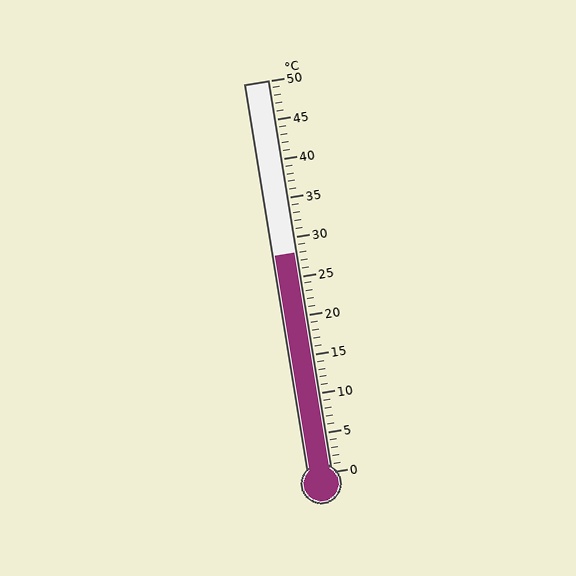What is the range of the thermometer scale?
The thermometer scale ranges from 0°C to 50°C.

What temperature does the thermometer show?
The thermometer shows approximately 28°C.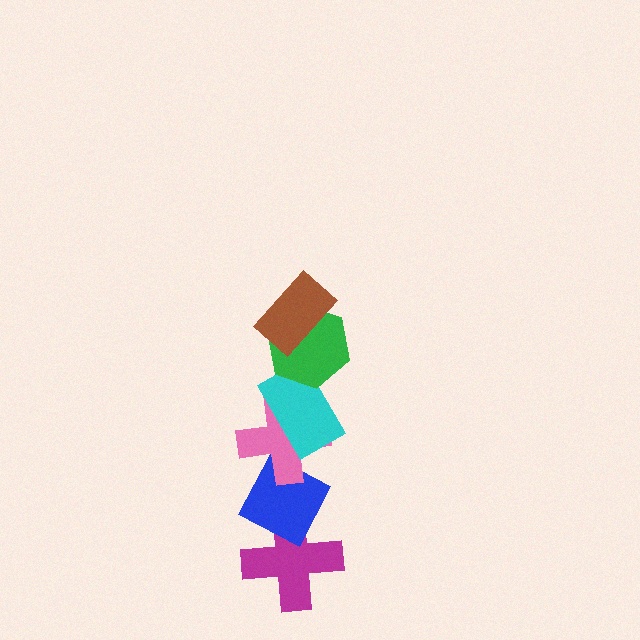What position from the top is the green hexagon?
The green hexagon is 2nd from the top.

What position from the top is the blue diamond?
The blue diamond is 5th from the top.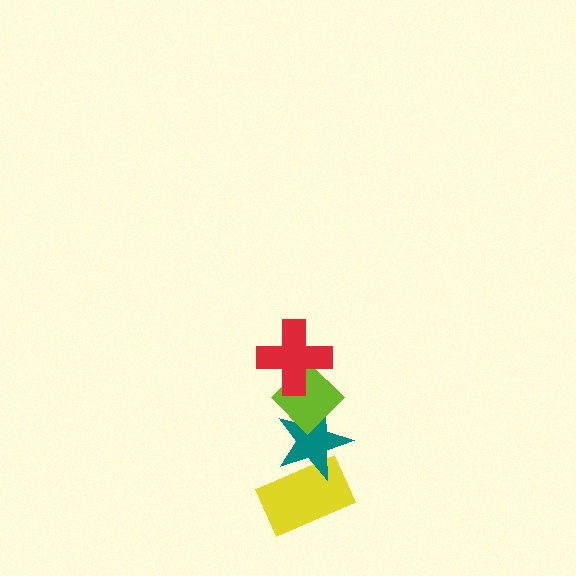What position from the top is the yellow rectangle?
The yellow rectangle is 4th from the top.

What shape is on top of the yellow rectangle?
The teal star is on top of the yellow rectangle.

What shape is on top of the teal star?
The lime diamond is on top of the teal star.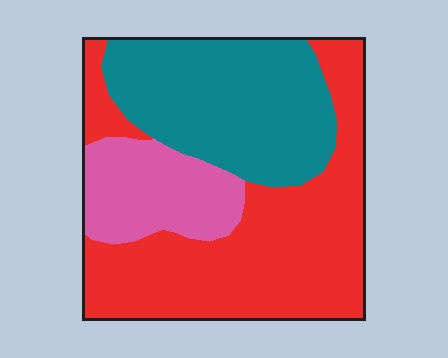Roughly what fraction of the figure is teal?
Teal covers 34% of the figure.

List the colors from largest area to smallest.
From largest to smallest: red, teal, pink.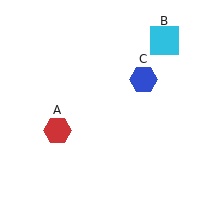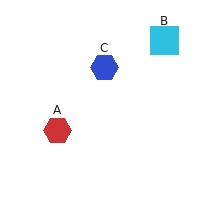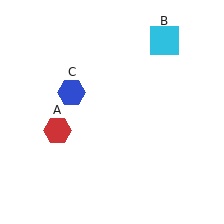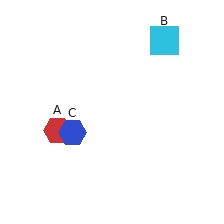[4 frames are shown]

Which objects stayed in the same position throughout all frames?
Red hexagon (object A) and cyan square (object B) remained stationary.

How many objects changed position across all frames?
1 object changed position: blue hexagon (object C).